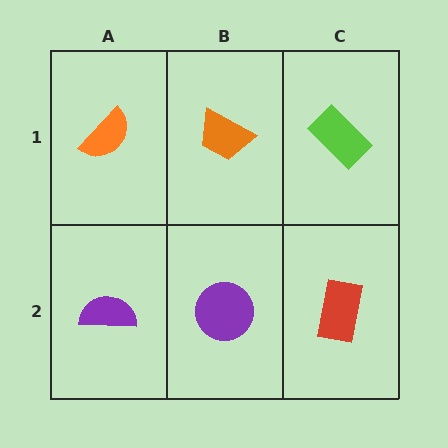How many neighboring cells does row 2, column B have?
3.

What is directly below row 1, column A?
A purple semicircle.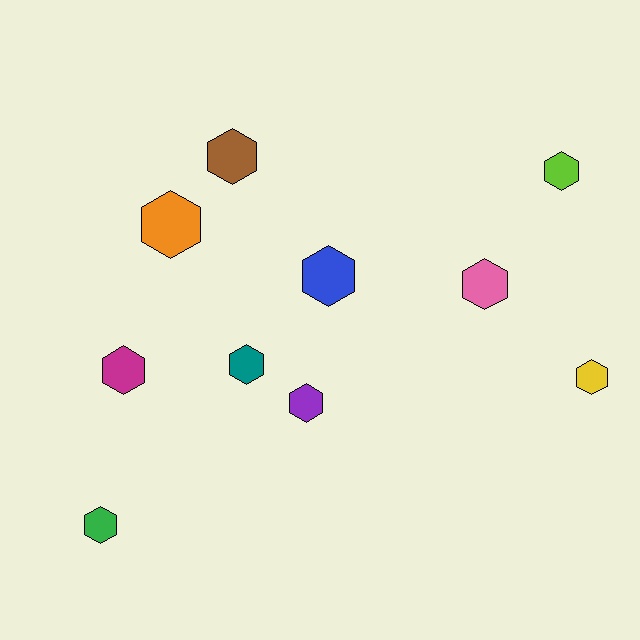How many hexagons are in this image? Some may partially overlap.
There are 10 hexagons.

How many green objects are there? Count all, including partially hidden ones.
There is 1 green object.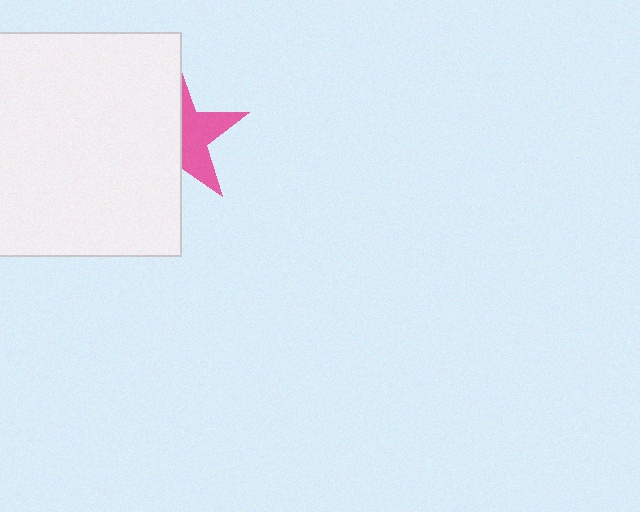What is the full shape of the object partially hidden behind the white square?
The partially hidden object is a pink star.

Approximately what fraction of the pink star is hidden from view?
Roughly 55% of the pink star is hidden behind the white square.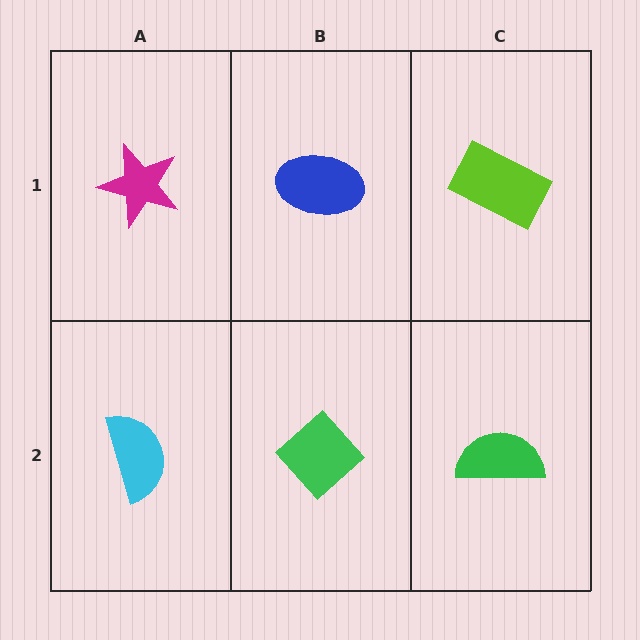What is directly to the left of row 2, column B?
A cyan semicircle.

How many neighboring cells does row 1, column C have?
2.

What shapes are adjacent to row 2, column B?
A blue ellipse (row 1, column B), a cyan semicircle (row 2, column A), a green semicircle (row 2, column C).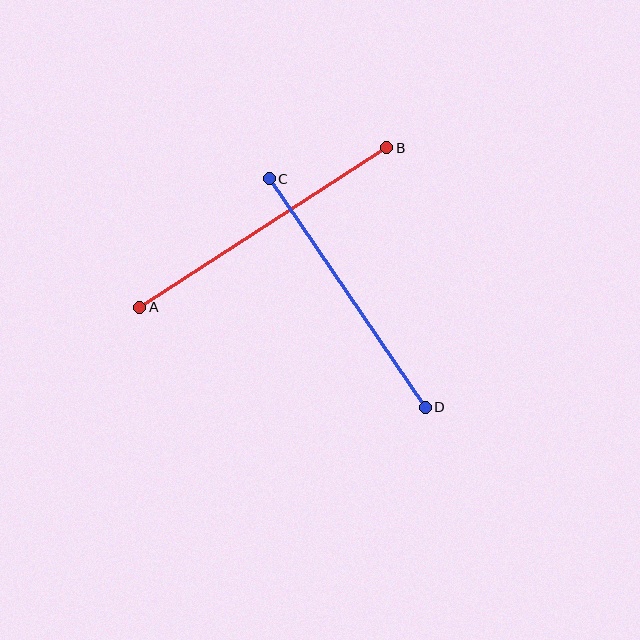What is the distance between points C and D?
The distance is approximately 277 pixels.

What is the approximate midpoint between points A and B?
The midpoint is at approximately (263, 228) pixels.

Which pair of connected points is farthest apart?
Points A and B are farthest apart.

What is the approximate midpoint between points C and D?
The midpoint is at approximately (347, 293) pixels.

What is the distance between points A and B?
The distance is approximately 294 pixels.